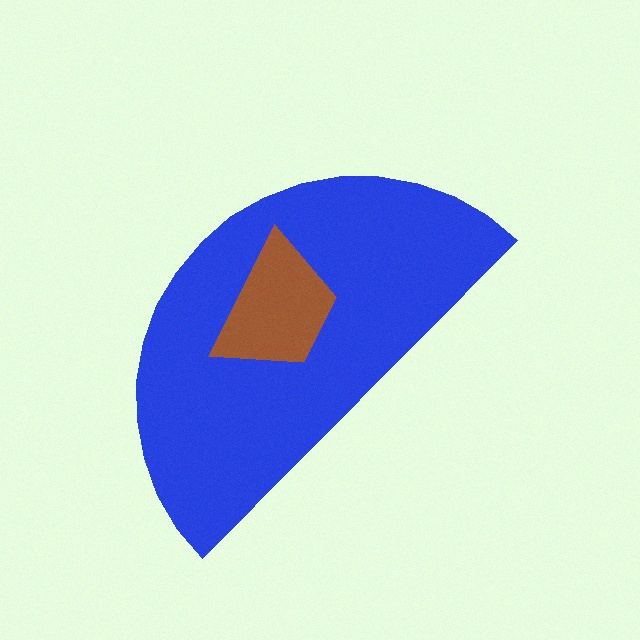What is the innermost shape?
The brown trapezoid.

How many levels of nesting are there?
2.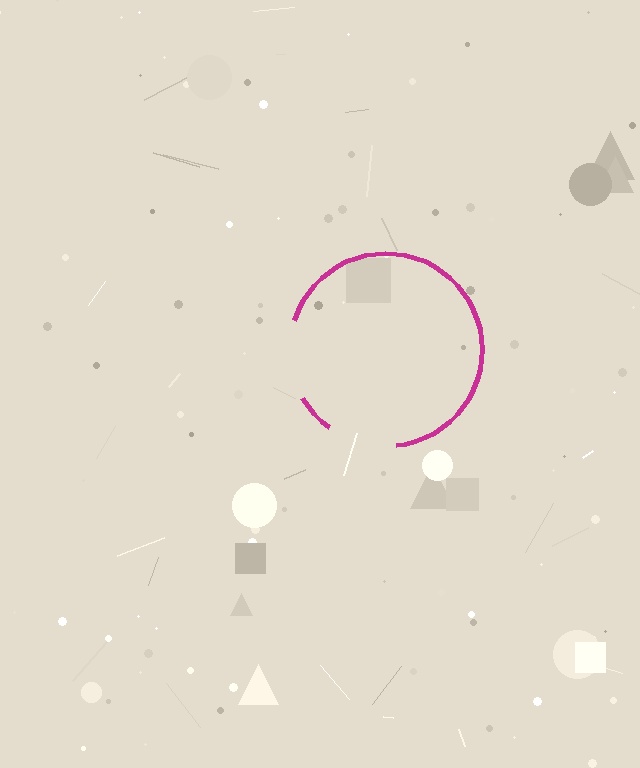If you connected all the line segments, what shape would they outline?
They would outline a circle.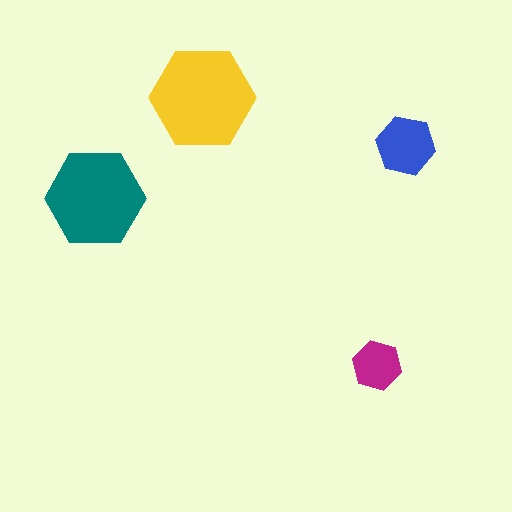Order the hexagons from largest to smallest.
the yellow one, the teal one, the blue one, the magenta one.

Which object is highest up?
The yellow hexagon is topmost.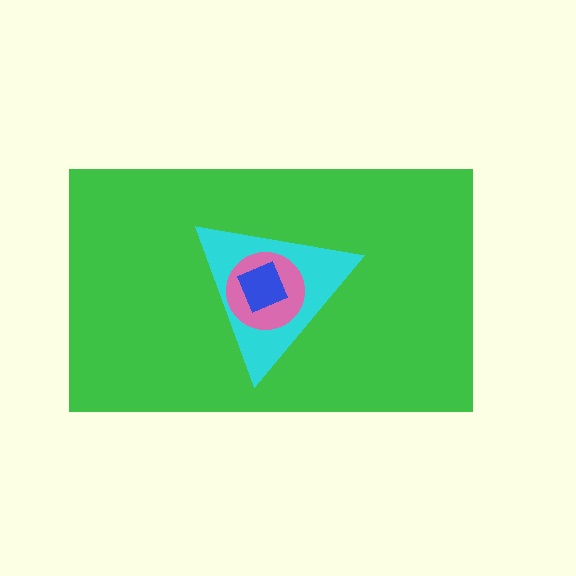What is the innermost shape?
The blue square.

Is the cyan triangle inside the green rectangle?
Yes.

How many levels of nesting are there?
4.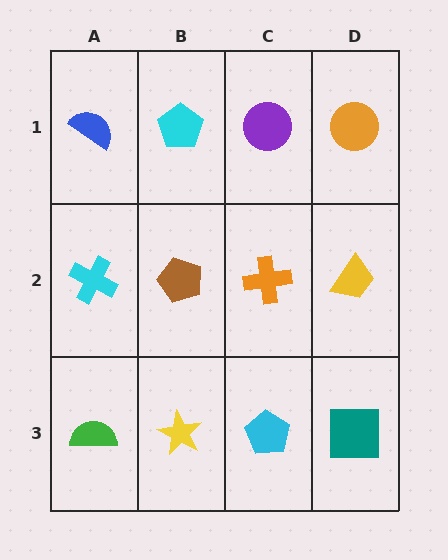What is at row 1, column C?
A purple circle.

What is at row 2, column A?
A cyan cross.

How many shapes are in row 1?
4 shapes.